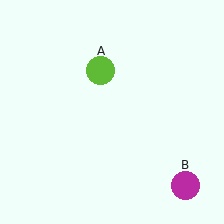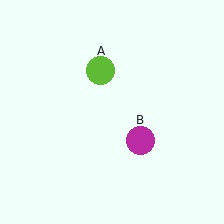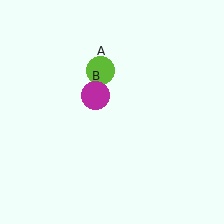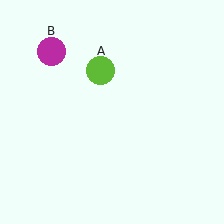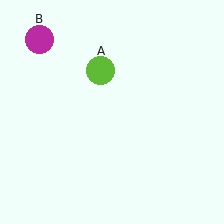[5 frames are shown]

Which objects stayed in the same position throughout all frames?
Lime circle (object A) remained stationary.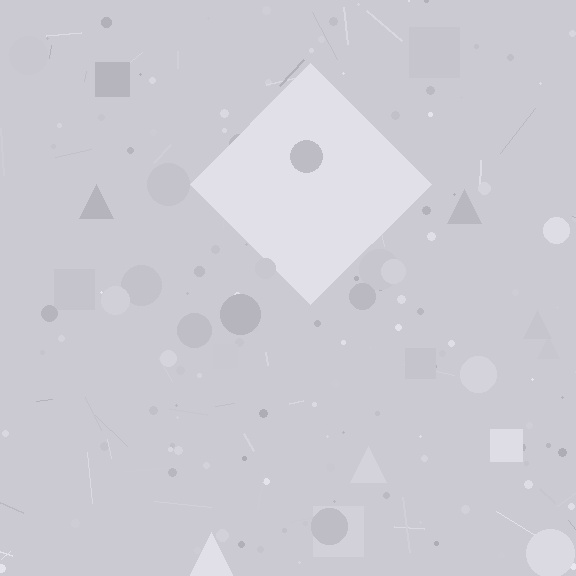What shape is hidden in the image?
A diamond is hidden in the image.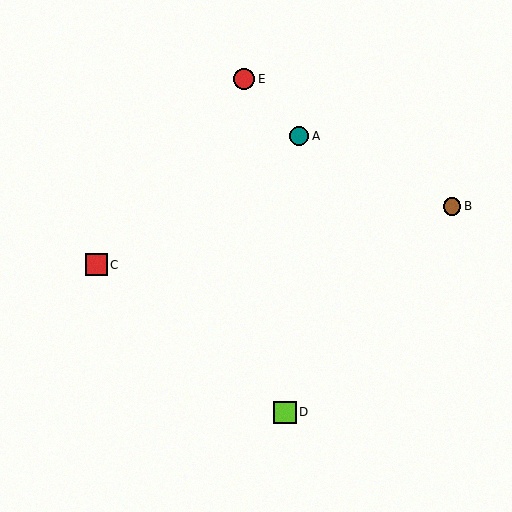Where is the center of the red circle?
The center of the red circle is at (244, 79).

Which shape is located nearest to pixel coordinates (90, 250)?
The red square (labeled C) at (96, 265) is nearest to that location.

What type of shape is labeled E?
Shape E is a red circle.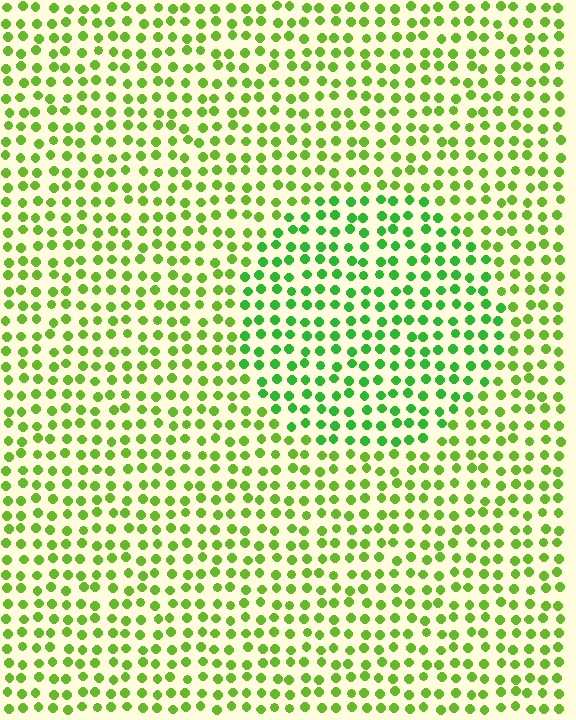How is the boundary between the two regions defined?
The boundary is defined purely by a slight shift in hue (about 28 degrees). Spacing, size, and orientation are identical on both sides.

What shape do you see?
I see a circle.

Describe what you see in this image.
The image is filled with small lime elements in a uniform arrangement. A circle-shaped region is visible where the elements are tinted to a slightly different hue, forming a subtle color boundary.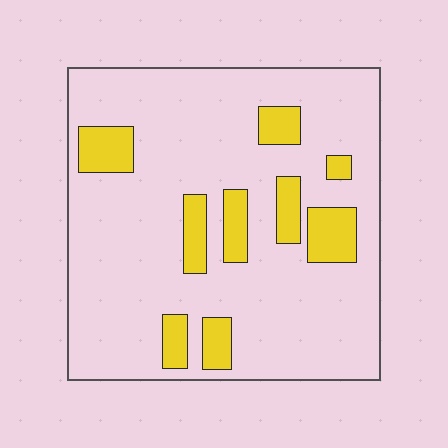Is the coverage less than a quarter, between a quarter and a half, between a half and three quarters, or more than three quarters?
Less than a quarter.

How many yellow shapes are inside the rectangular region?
9.